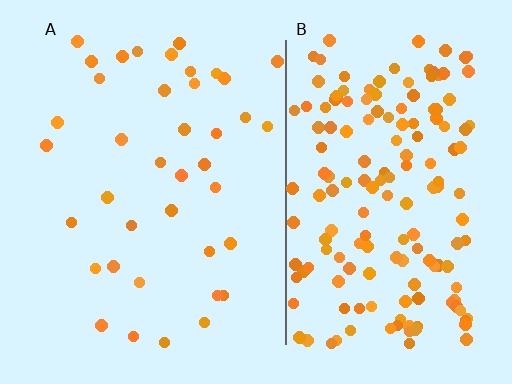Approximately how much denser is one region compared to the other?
Approximately 4.4× — region B over region A.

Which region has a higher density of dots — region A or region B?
B (the right).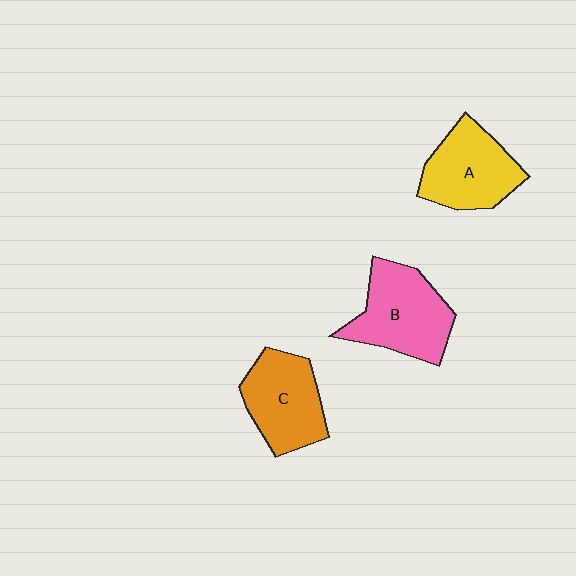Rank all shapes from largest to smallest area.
From largest to smallest: B (pink), A (yellow), C (orange).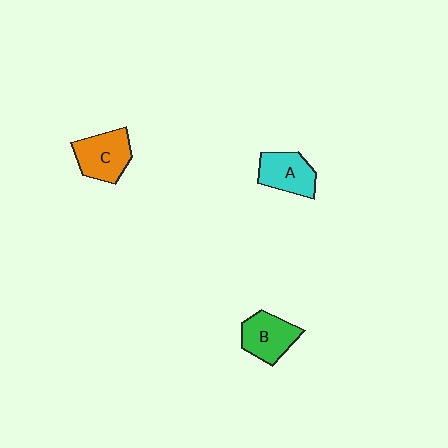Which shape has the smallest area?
Shape A (cyan).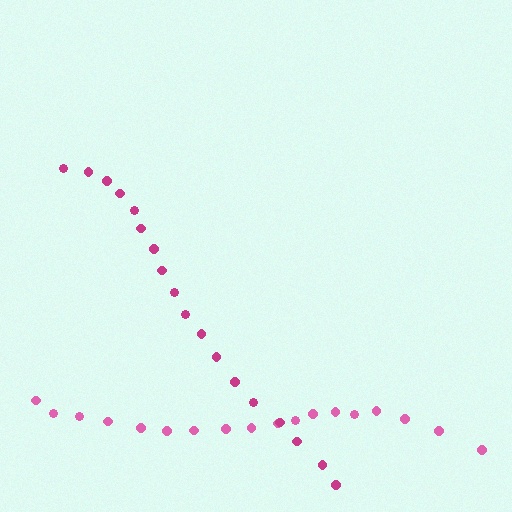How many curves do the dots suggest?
There are 2 distinct paths.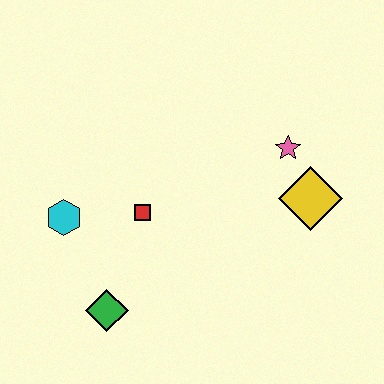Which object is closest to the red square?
The cyan hexagon is closest to the red square.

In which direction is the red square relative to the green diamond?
The red square is above the green diamond.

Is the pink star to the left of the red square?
No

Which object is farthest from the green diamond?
The pink star is farthest from the green diamond.